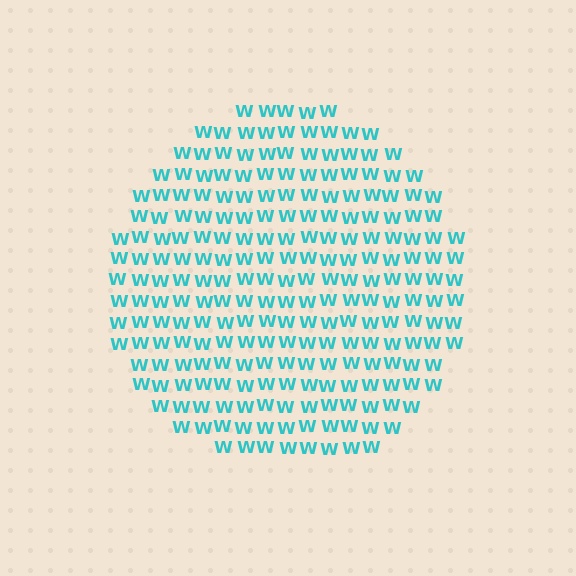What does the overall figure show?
The overall figure shows a circle.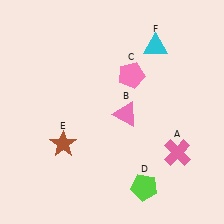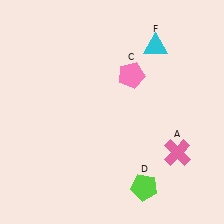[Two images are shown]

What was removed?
The brown star (E), the pink triangle (B) were removed in Image 2.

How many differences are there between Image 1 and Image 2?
There are 2 differences between the two images.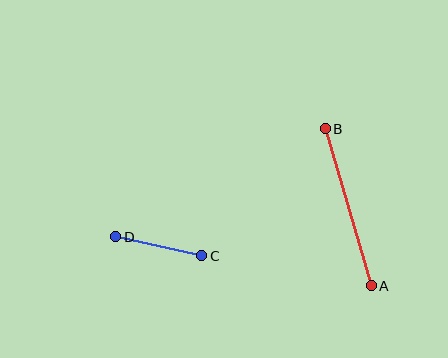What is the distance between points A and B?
The distance is approximately 164 pixels.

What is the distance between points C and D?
The distance is approximately 88 pixels.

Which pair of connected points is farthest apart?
Points A and B are farthest apart.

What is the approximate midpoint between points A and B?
The midpoint is at approximately (348, 207) pixels.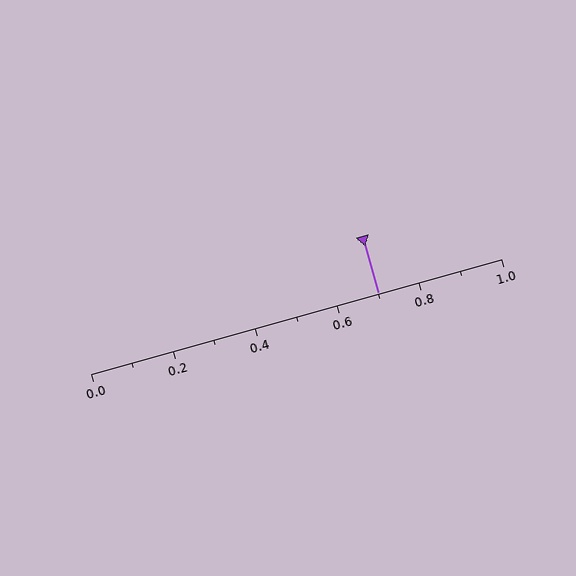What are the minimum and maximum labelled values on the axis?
The axis runs from 0.0 to 1.0.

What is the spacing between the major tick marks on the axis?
The major ticks are spaced 0.2 apart.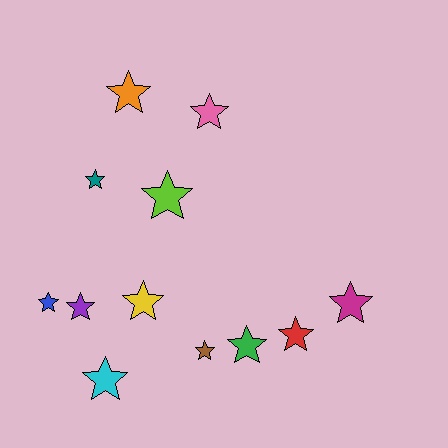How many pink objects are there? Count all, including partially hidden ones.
There is 1 pink object.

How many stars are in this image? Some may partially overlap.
There are 12 stars.